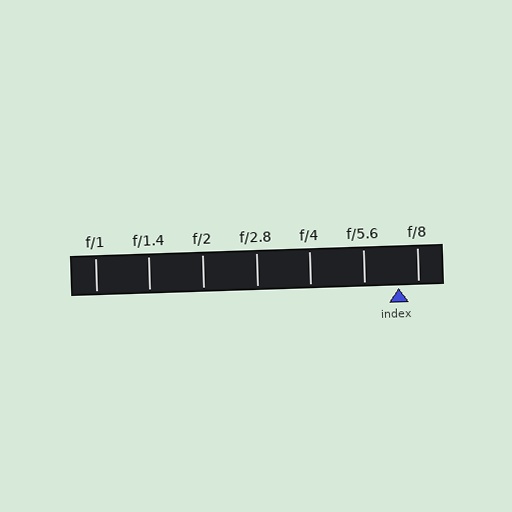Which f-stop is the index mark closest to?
The index mark is closest to f/8.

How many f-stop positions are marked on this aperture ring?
There are 7 f-stop positions marked.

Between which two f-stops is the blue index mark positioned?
The index mark is between f/5.6 and f/8.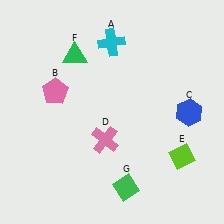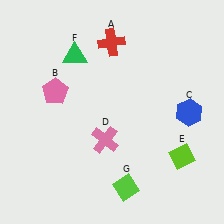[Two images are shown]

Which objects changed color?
A changed from cyan to red. G changed from green to lime.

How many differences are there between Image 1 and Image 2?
There are 2 differences between the two images.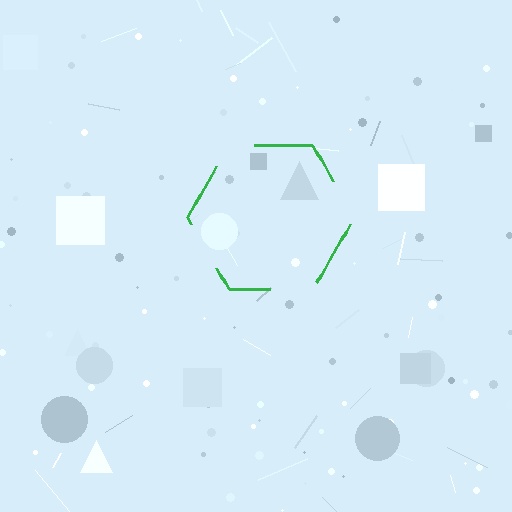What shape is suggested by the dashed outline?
The dashed outline suggests a hexagon.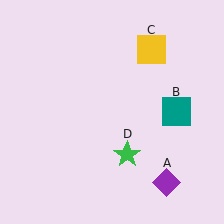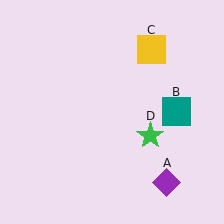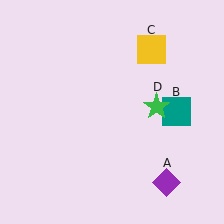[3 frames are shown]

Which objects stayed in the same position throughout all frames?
Purple diamond (object A) and teal square (object B) and yellow square (object C) remained stationary.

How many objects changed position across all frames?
1 object changed position: green star (object D).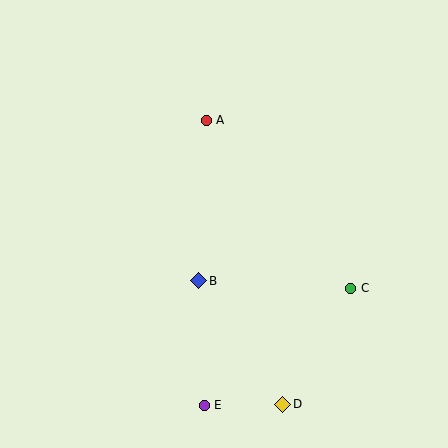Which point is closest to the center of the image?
Point B at (199, 281) is closest to the center.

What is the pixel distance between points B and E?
The distance between B and E is 125 pixels.